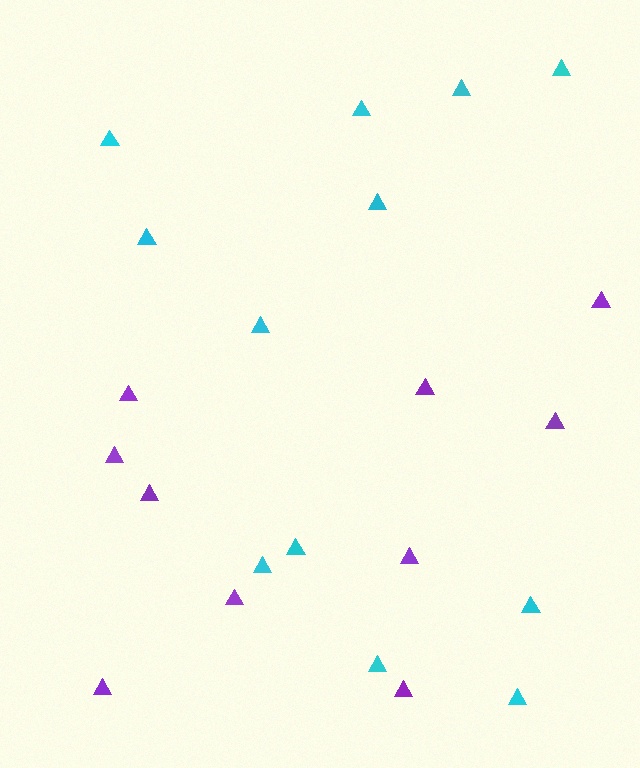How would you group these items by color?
There are 2 groups: one group of cyan triangles (12) and one group of purple triangles (10).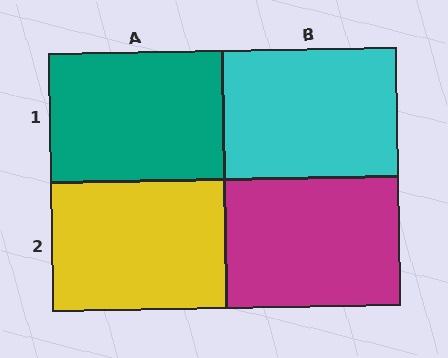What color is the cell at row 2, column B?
Magenta.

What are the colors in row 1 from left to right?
Teal, cyan.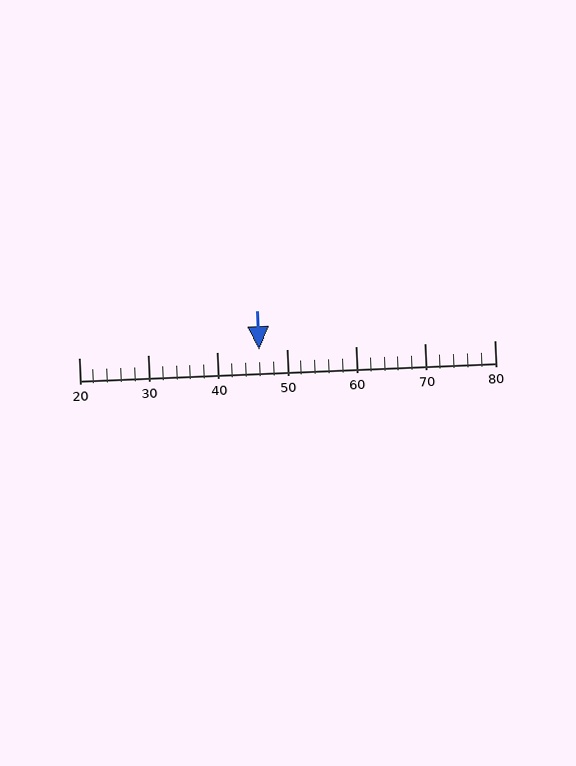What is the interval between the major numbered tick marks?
The major tick marks are spaced 10 units apart.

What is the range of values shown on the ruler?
The ruler shows values from 20 to 80.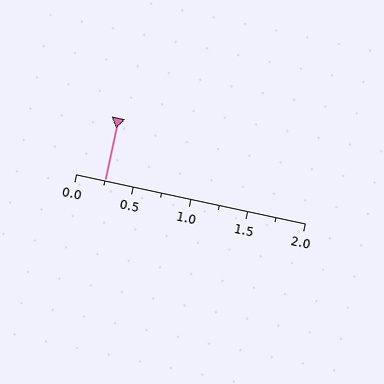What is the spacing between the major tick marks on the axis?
The major ticks are spaced 0.5 apart.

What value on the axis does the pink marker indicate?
The marker indicates approximately 0.25.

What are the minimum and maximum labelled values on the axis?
The axis runs from 0.0 to 2.0.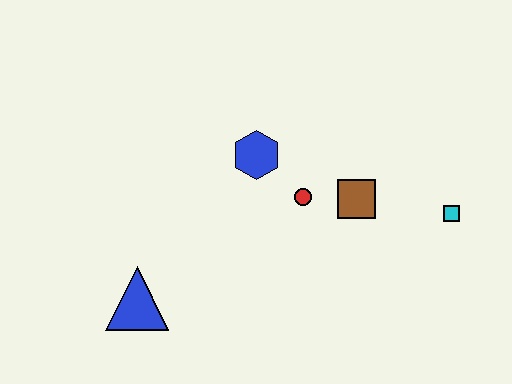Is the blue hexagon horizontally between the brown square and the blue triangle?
Yes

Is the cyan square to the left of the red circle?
No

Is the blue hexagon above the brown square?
Yes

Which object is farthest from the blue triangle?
The cyan square is farthest from the blue triangle.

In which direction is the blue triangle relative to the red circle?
The blue triangle is to the left of the red circle.